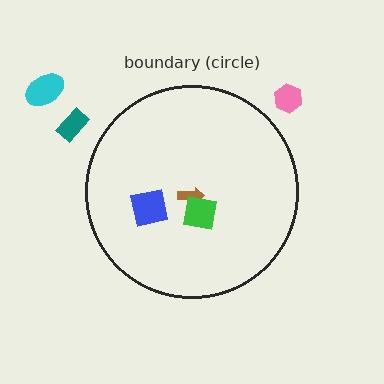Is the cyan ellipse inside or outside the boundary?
Outside.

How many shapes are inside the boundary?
3 inside, 3 outside.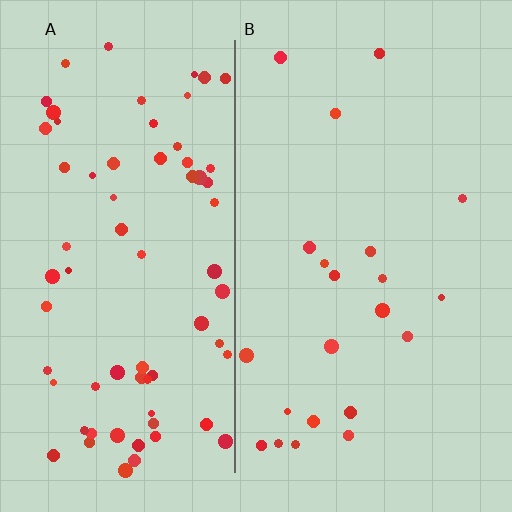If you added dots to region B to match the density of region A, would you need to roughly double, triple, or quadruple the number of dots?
Approximately triple.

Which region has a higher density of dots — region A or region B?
A (the left).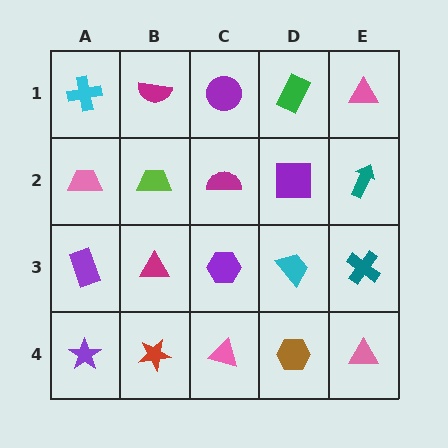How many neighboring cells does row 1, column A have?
2.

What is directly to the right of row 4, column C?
A brown hexagon.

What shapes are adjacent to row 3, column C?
A magenta semicircle (row 2, column C), a pink triangle (row 4, column C), a magenta triangle (row 3, column B), a cyan trapezoid (row 3, column D).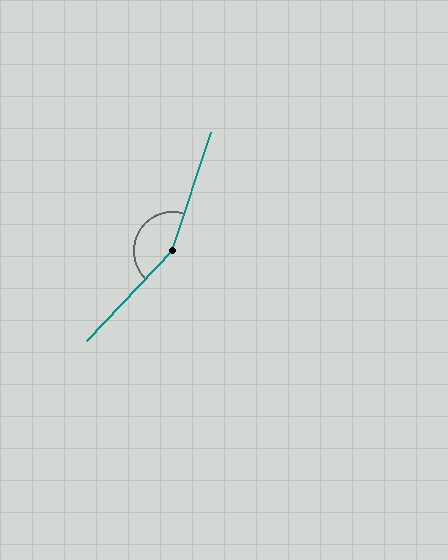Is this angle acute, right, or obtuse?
It is obtuse.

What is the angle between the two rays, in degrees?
Approximately 155 degrees.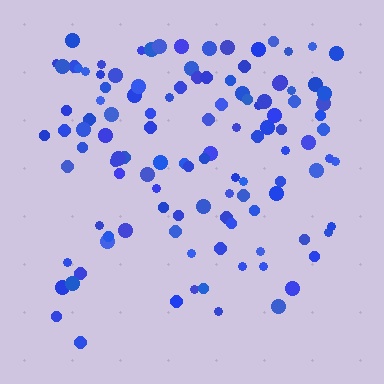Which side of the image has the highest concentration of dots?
The top.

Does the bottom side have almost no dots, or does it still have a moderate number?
Still a moderate number, just noticeably fewer than the top.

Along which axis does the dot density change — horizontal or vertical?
Vertical.